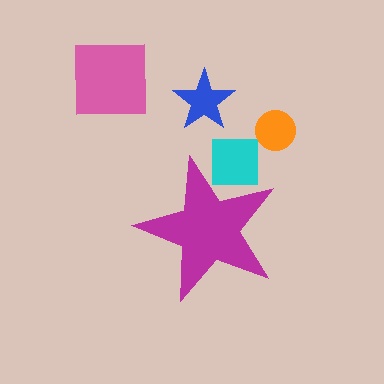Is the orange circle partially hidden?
No, the orange circle is fully visible.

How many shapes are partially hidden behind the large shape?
1 shape is partially hidden.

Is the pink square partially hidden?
No, the pink square is fully visible.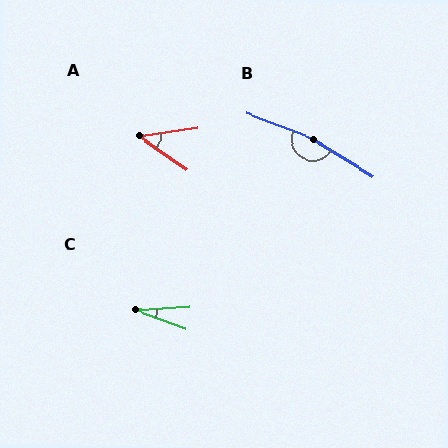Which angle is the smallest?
C, at approximately 24 degrees.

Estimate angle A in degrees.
Approximately 43 degrees.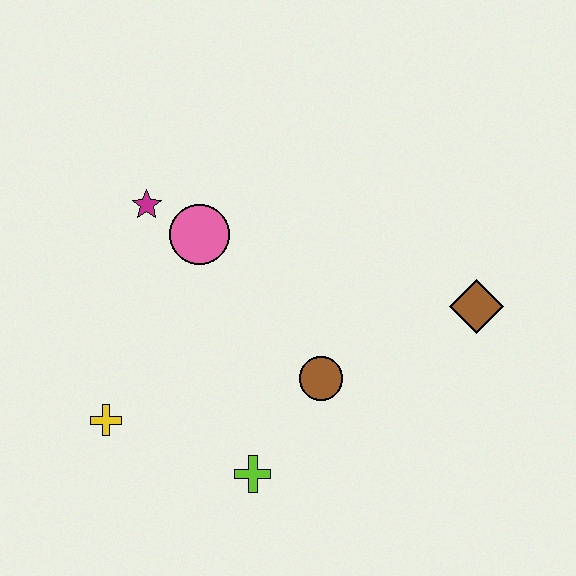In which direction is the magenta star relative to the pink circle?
The magenta star is to the left of the pink circle.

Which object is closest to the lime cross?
The brown circle is closest to the lime cross.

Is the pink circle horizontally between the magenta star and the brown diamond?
Yes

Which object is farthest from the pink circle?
The brown diamond is farthest from the pink circle.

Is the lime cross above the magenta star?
No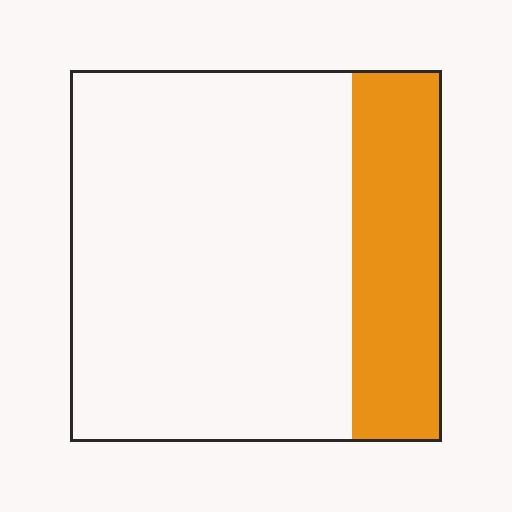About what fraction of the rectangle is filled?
About one quarter (1/4).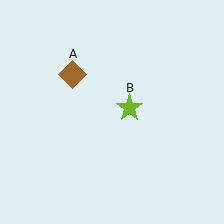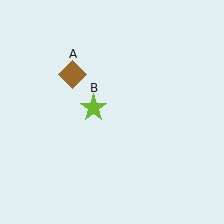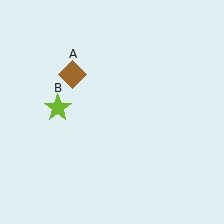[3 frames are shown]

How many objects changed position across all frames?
1 object changed position: lime star (object B).